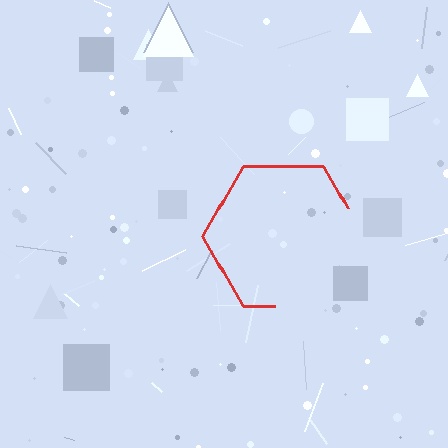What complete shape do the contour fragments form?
The contour fragments form a hexagon.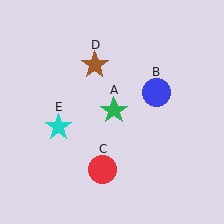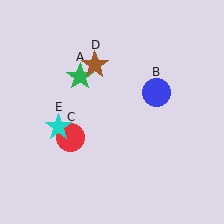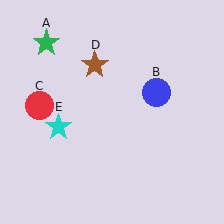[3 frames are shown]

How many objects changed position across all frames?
2 objects changed position: green star (object A), red circle (object C).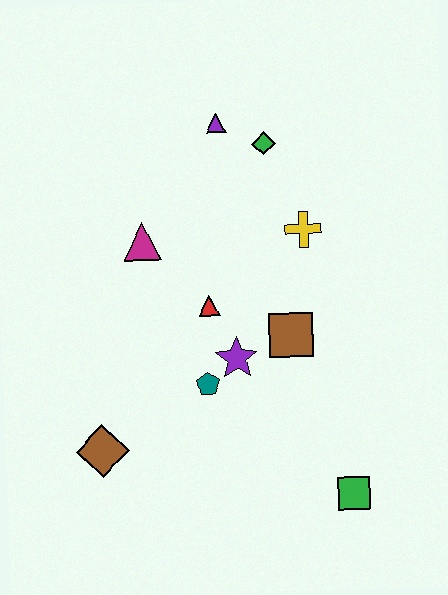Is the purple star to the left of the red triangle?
No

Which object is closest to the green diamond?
The purple triangle is closest to the green diamond.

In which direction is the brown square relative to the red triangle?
The brown square is to the right of the red triangle.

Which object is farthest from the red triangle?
The green square is farthest from the red triangle.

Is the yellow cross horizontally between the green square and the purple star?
Yes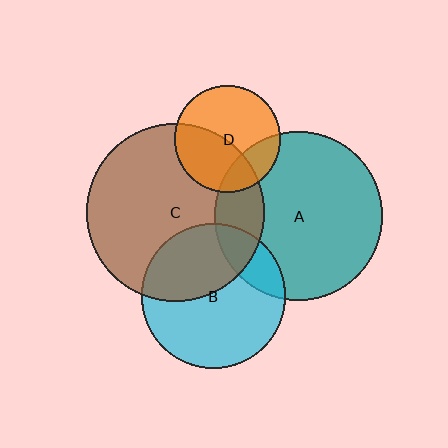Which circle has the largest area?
Circle C (brown).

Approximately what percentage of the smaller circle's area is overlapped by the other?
Approximately 15%.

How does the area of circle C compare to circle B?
Approximately 1.5 times.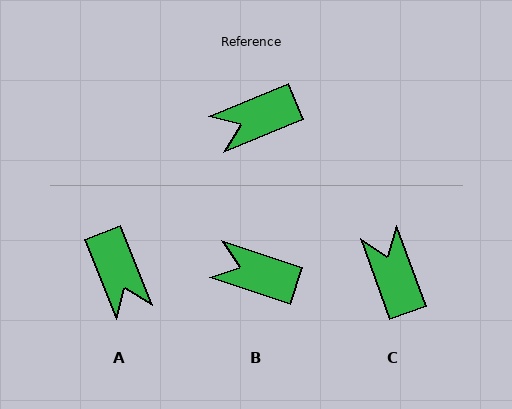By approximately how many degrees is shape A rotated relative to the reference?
Approximately 90 degrees counter-clockwise.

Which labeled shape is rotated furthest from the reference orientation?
C, about 92 degrees away.